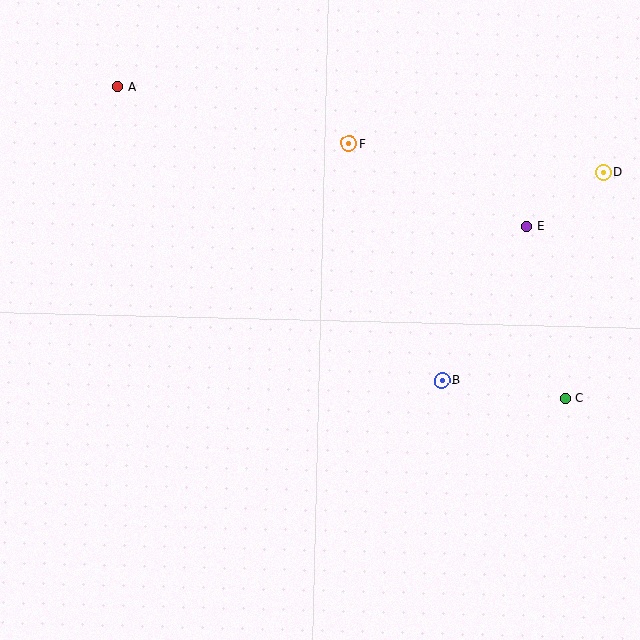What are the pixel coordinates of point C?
Point C is at (565, 398).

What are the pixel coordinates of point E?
Point E is at (527, 226).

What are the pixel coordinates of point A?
Point A is at (118, 87).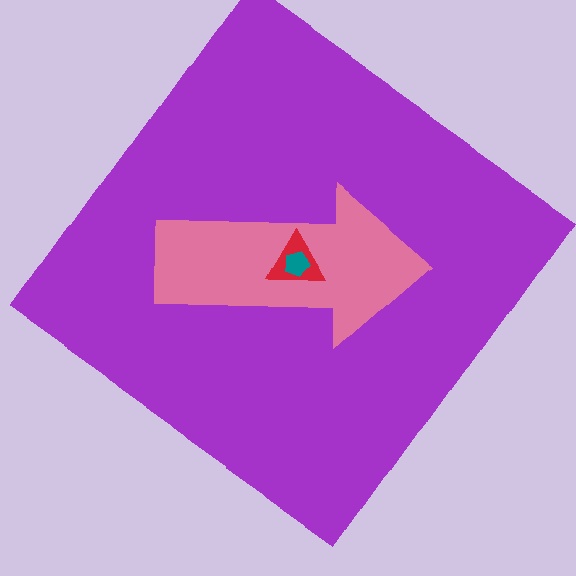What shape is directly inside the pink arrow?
The red triangle.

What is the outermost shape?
The purple diamond.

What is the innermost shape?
The teal pentagon.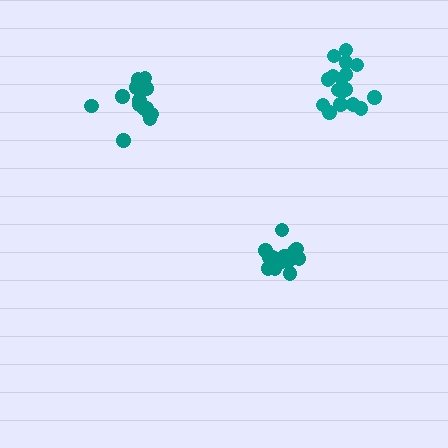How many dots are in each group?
Group 1: 16 dots, Group 2: 15 dots, Group 3: 17 dots (48 total).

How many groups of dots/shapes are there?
There are 3 groups.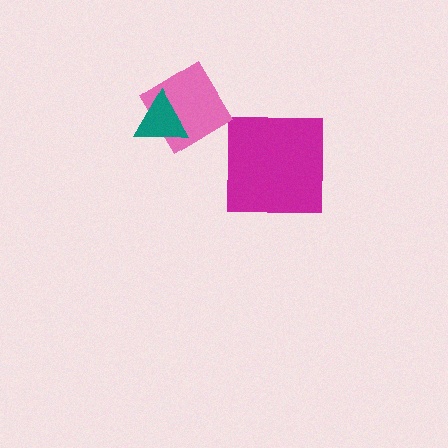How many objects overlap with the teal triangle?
1 object overlaps with the teal triangle.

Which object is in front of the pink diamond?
The teal triangle is in front of the pink diamond.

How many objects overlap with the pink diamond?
1 object overlaps with the pink diamond.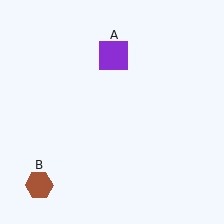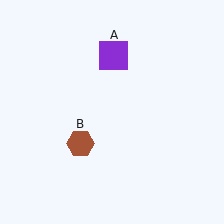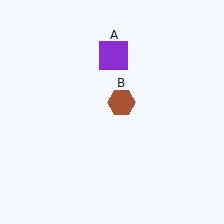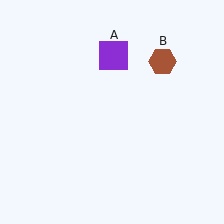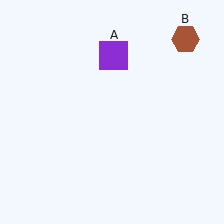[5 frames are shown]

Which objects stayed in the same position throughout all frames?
Purple square (object A) remained stationary.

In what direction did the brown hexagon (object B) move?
The brown hexagon (object B) moved up and to the right.